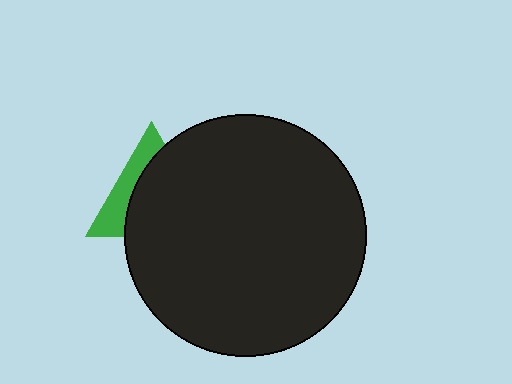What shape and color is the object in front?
The object in front is a black circle.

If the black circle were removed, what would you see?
You would see the complete green triangle.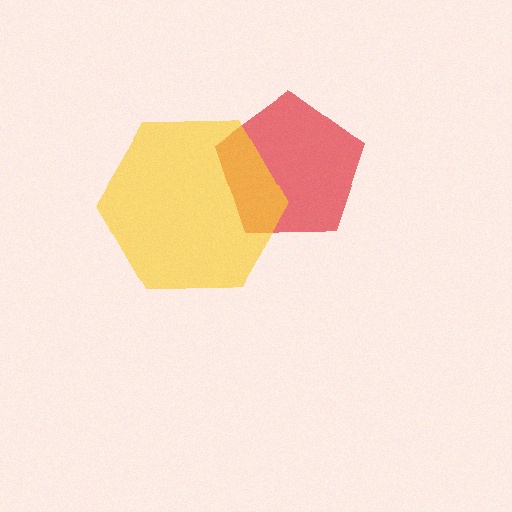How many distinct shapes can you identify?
There are 2 distinct shapes: a red pentagon, a yellow hexagon.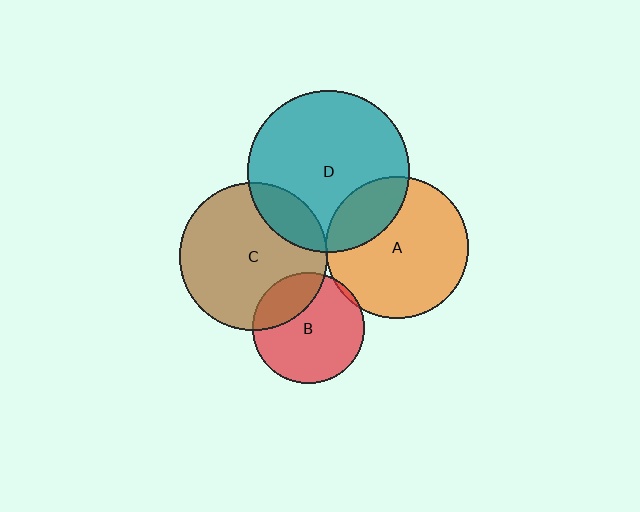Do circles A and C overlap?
Yes.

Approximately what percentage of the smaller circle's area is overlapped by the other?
Approximately 5%.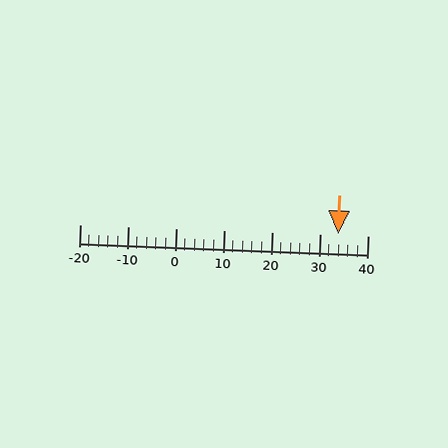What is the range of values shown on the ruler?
The ruler shows values from -20 to 40.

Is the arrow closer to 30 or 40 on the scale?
The arrow is closer to 30.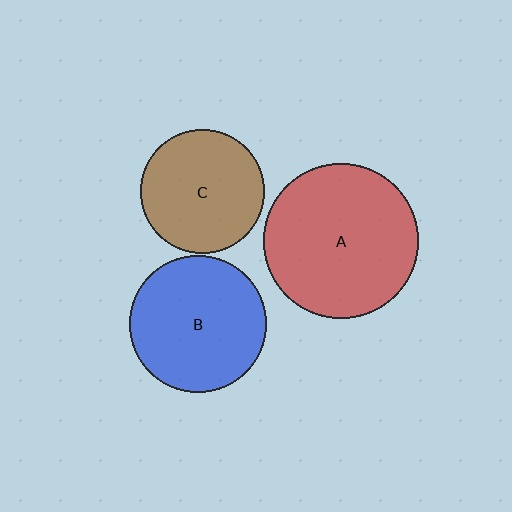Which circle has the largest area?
Circle A (red).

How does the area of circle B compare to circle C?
Approximately 1.2 times.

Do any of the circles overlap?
No, none of the circles overlap.